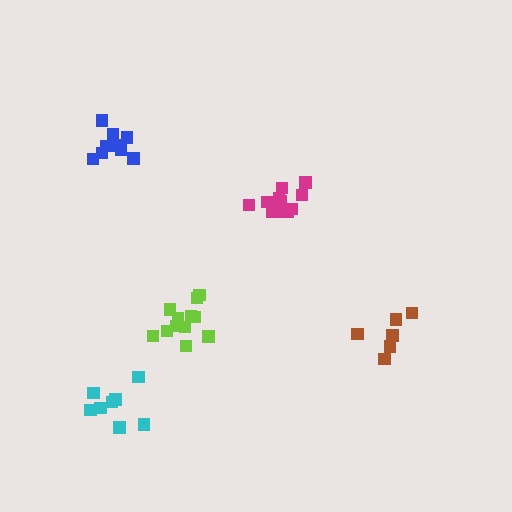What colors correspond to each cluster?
The clusters are colored: magenta, cyan, lime, brown, blue.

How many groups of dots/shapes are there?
There are 5 groups.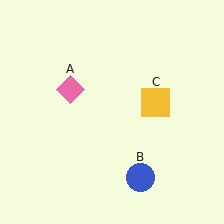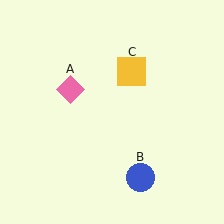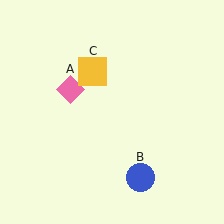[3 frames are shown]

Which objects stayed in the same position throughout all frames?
Pink diamond (object A) and blue circle (object B) remained stationary.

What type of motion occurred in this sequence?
The yellow square (object C) rotated counterclockwise around the center of the scene.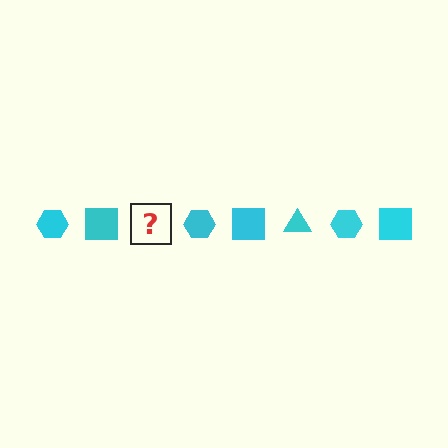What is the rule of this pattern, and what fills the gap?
The rule is that the pattern cycles through hexagon, square, triangle shapes in cyan. The gap should be filled with a cyan triangle.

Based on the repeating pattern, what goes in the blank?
The blank should be a cyan triangle.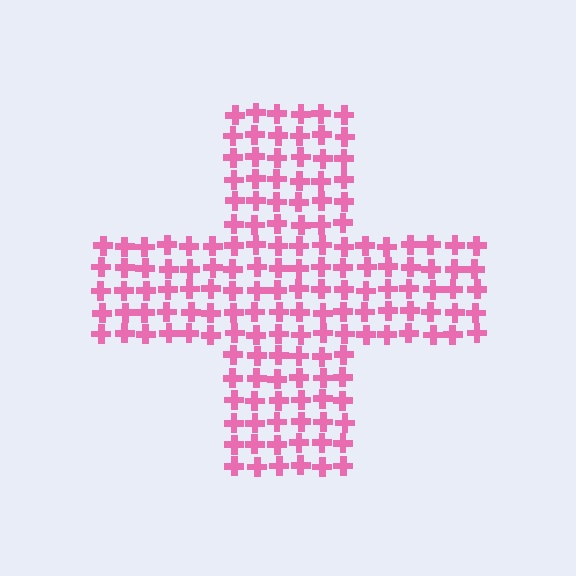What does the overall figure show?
The overall figure shows a cross.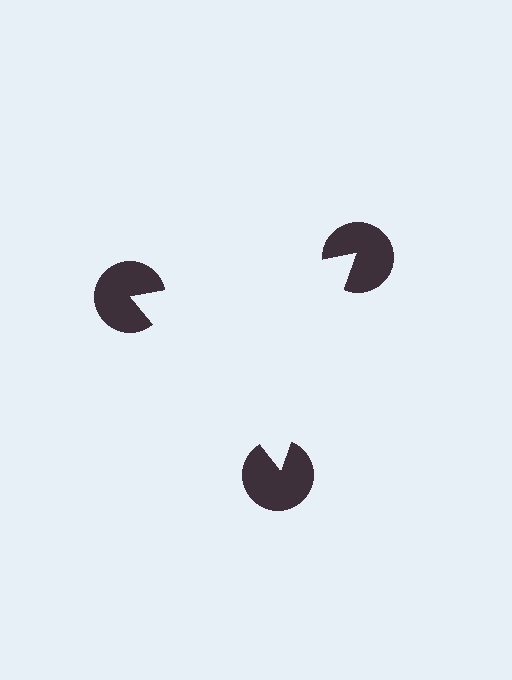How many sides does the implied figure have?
3 sides.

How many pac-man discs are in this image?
There are 3 — one at each vertex of the illusory triangle.